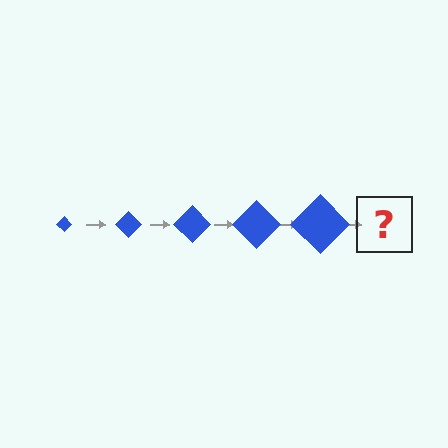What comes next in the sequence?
The next element should be a blue diamond, larger than the previous one.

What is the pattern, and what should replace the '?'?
The pattern is that the diamond gets progressively larger each step. The '?' should be a blue diamond, larger than the previous one.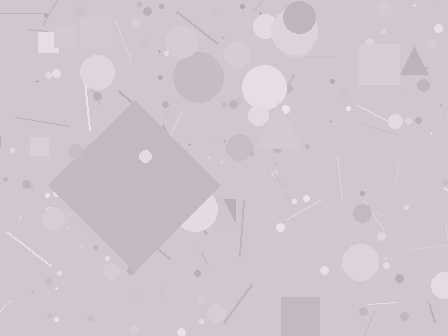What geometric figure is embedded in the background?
A diamond is embedded in the background.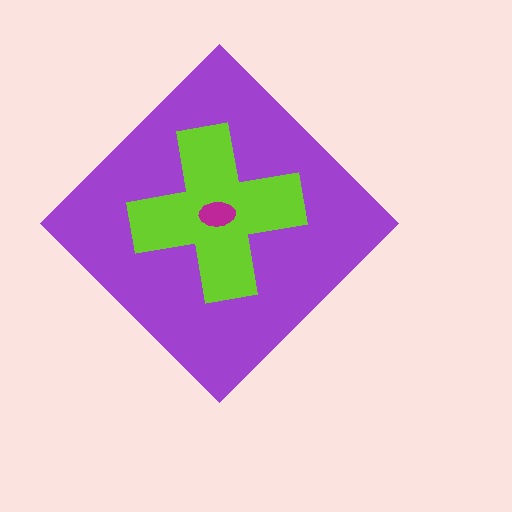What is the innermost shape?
The magenta ellipse.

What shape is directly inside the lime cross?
The magenta ellipse.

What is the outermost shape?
The purple diamond.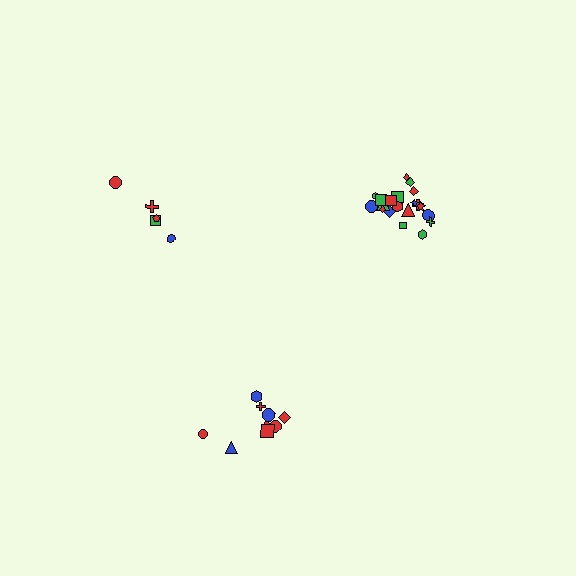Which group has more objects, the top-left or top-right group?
The top-right group.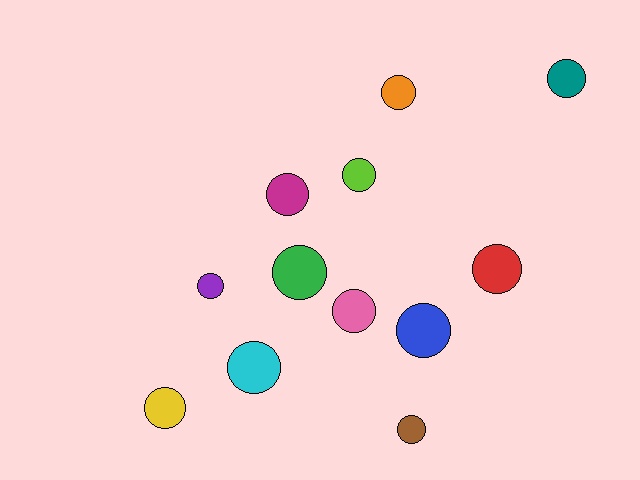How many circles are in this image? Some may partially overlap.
There are 12 circles.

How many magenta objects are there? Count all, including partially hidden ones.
There is 1 magenta object.